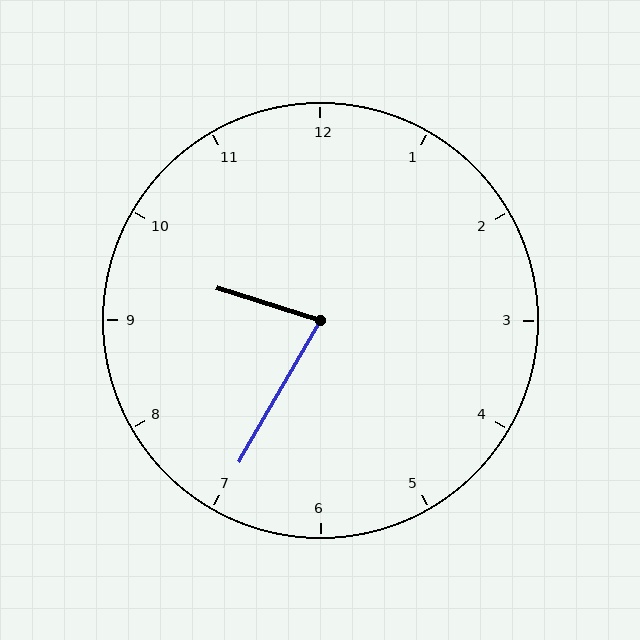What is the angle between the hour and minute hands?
Approximately 78 degrees.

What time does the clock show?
9:35.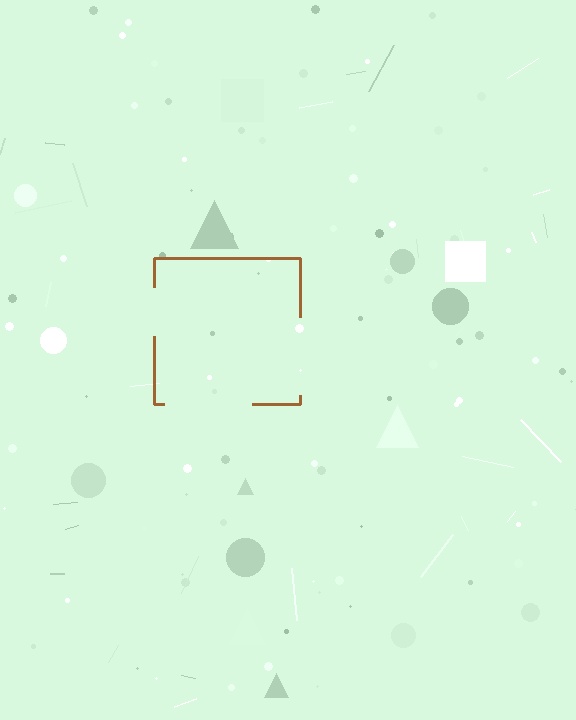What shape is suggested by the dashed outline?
The dashed outline suggests a square.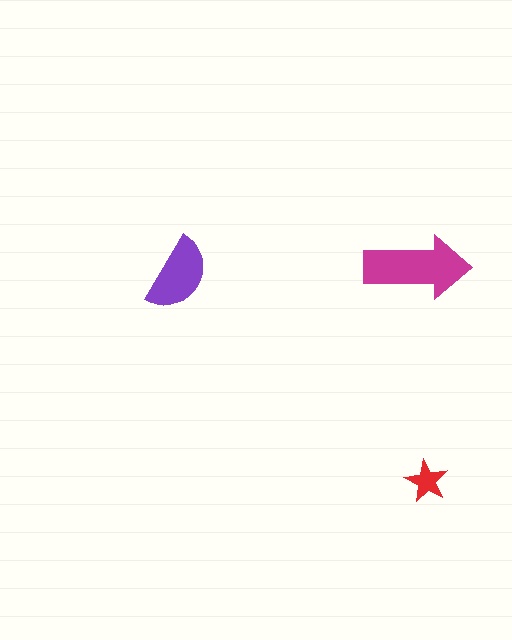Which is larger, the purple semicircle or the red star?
The purple semicircle.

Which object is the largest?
The magenta arrow.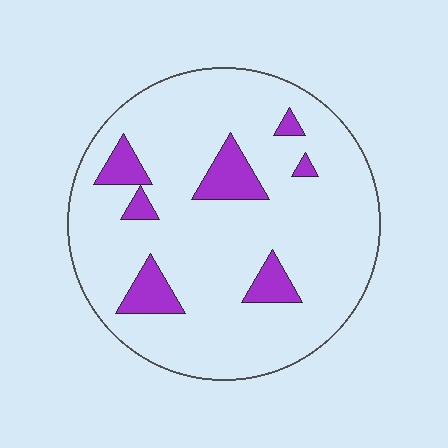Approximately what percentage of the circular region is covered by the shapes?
Approximately 15%.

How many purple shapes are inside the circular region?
7.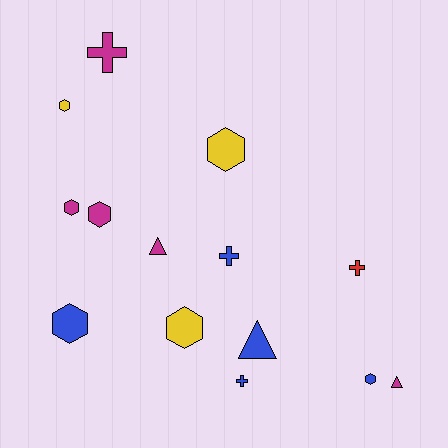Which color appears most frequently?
Blue, with 5 objects.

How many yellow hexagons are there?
There are 3 yellow hexagons.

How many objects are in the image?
There are 14 objects.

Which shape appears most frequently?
Hexagon, with 7 objects.